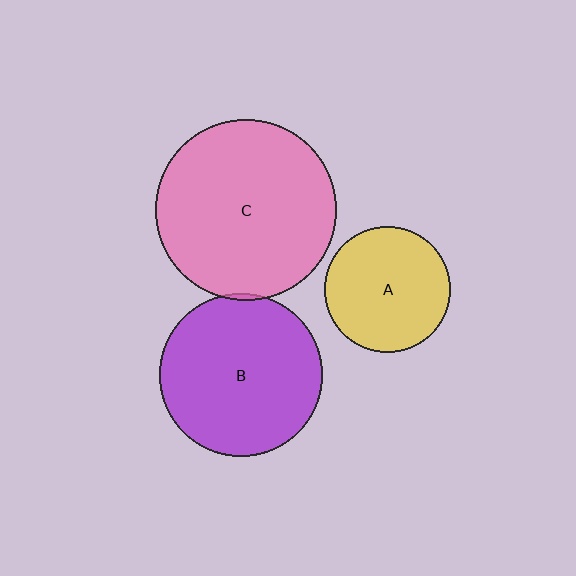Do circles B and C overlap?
Yes.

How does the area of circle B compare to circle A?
Approximately 1.7 times.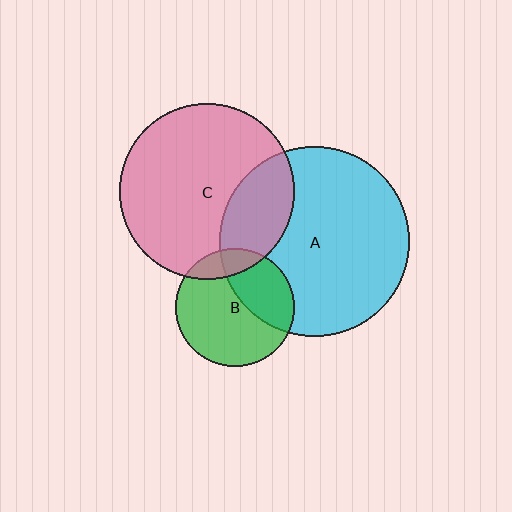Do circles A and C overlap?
Yes.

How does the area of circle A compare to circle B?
Approximately 2.6 times.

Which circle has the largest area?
Circle A (cyan).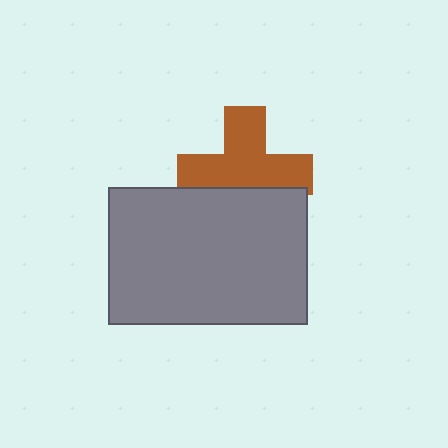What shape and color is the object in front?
The object in front is a gray rectangle.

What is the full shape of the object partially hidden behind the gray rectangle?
The partially hidden object is a brown cross.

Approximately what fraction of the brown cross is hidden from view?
Roughly 31% of the brown cross is hidden behind the gray rectangle.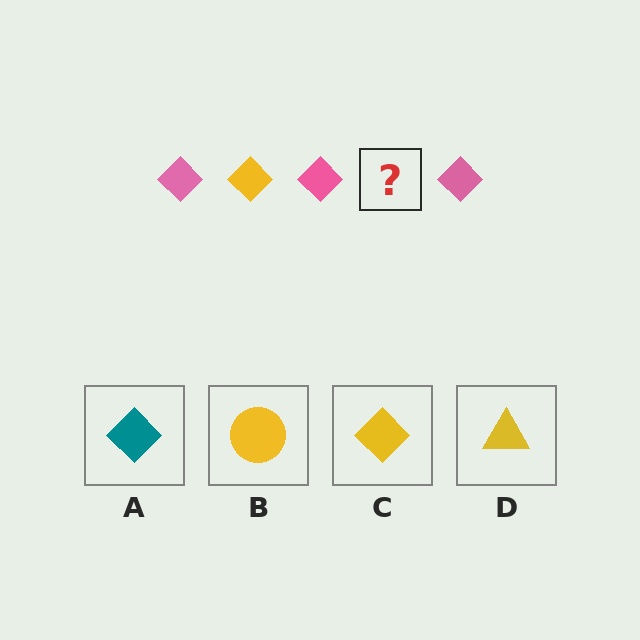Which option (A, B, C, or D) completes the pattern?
C.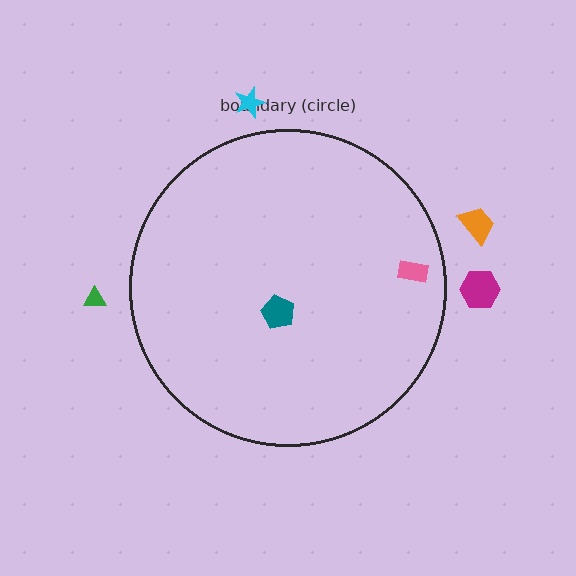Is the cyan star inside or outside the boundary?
Outside.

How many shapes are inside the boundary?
2 inside, 4 outside.